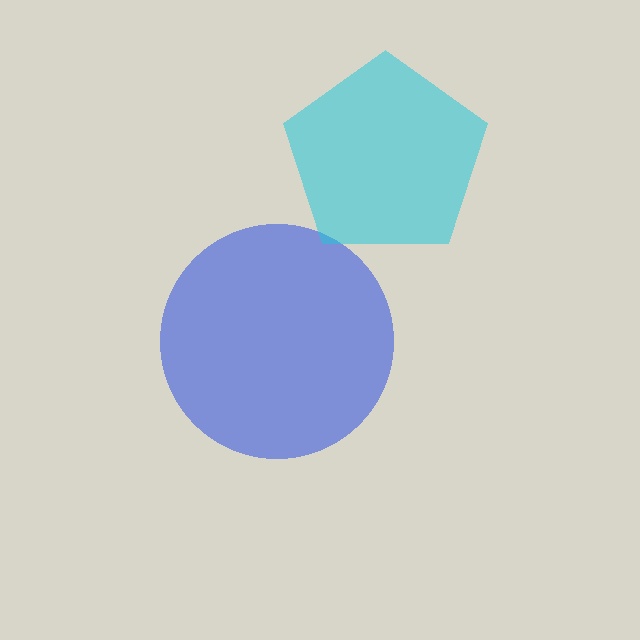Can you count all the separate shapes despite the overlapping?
Yes, there are 2 separate shapes.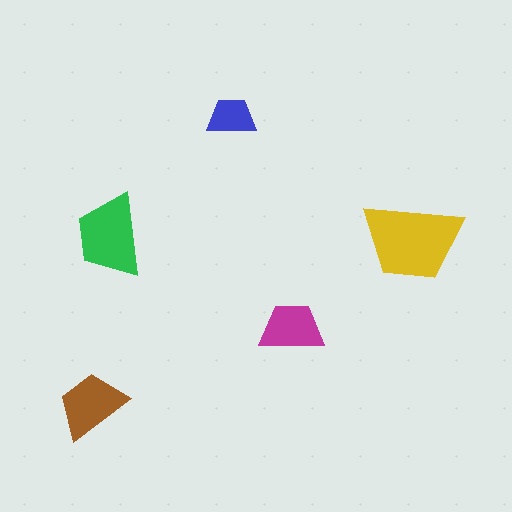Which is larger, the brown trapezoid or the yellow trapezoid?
The yellow one.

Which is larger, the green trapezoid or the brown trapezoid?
The green one.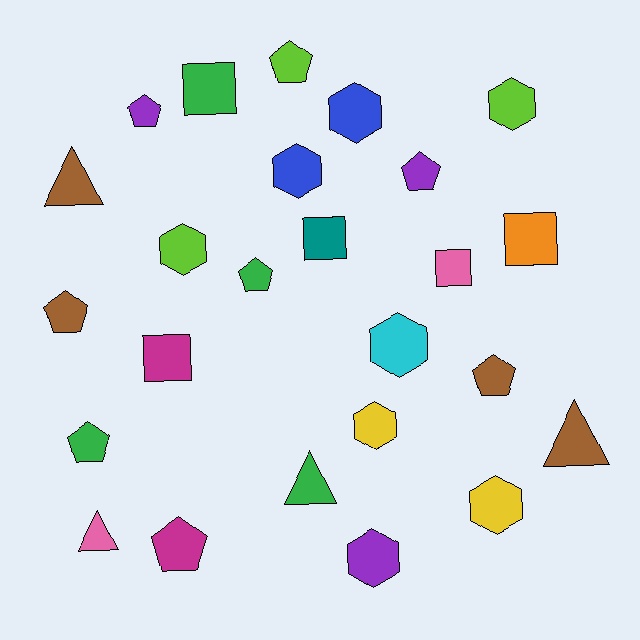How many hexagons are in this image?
There are 8 hexagons.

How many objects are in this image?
There are 25 objects.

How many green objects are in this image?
There are 4 green objects.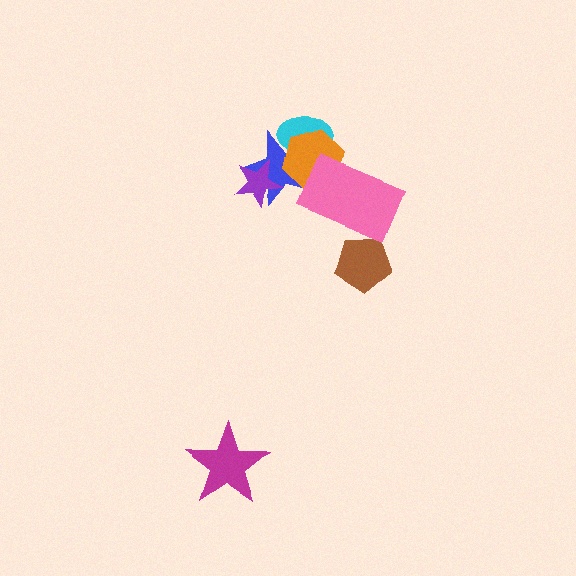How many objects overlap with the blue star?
4 objects overlap with the blue star.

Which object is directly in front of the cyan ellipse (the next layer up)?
The blue star is directly in front of the cyan ellipse.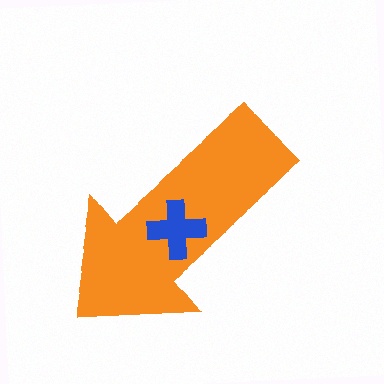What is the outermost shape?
The orange arrow.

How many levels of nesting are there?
2.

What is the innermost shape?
The blue cross.